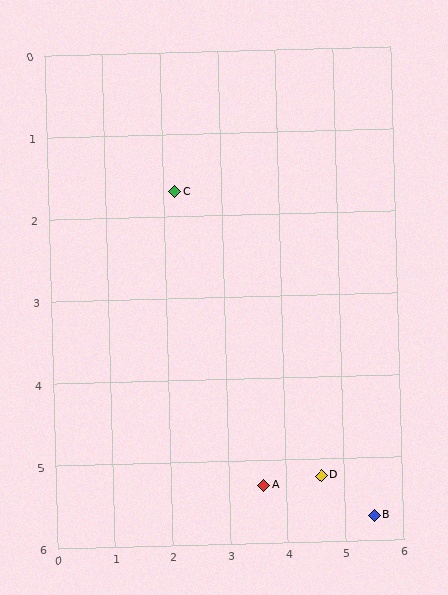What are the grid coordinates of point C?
Point C is at approximately (2.2, 1.7).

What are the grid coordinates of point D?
Point D is at approximately (4.6, 5.2).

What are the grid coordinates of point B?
Point B is at approximately (5.5, 5.7).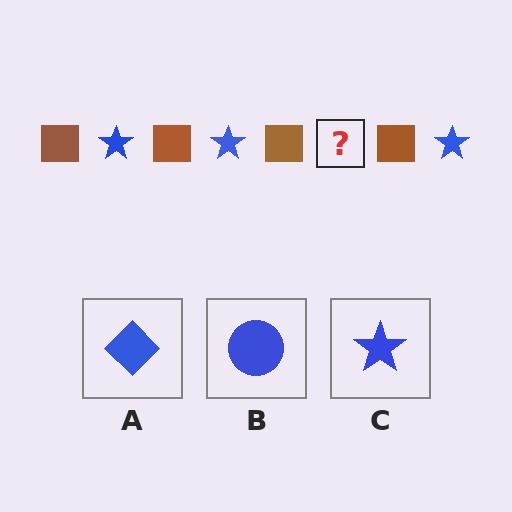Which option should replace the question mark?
Option C.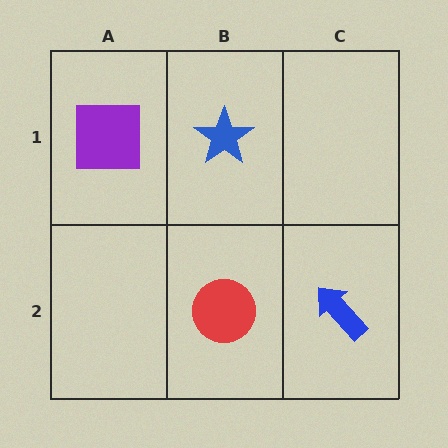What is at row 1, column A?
A purple square.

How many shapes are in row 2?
2 shapes.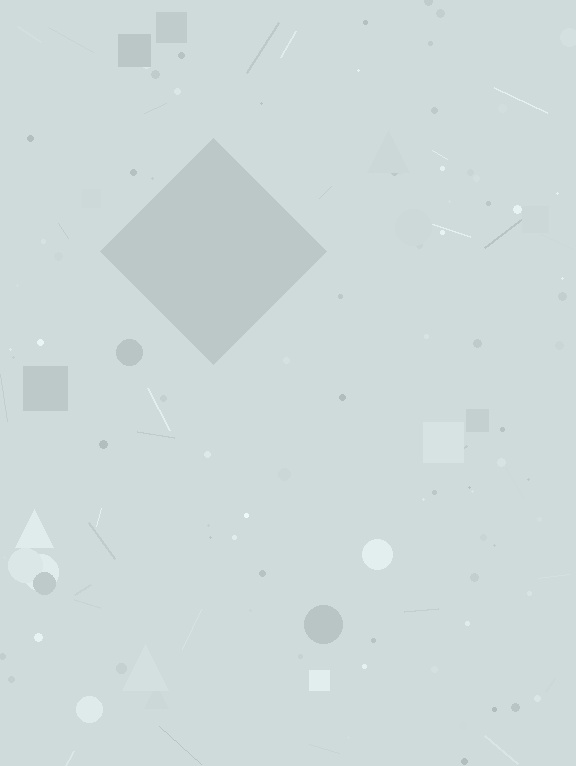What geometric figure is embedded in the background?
A diamond is embedded in the background.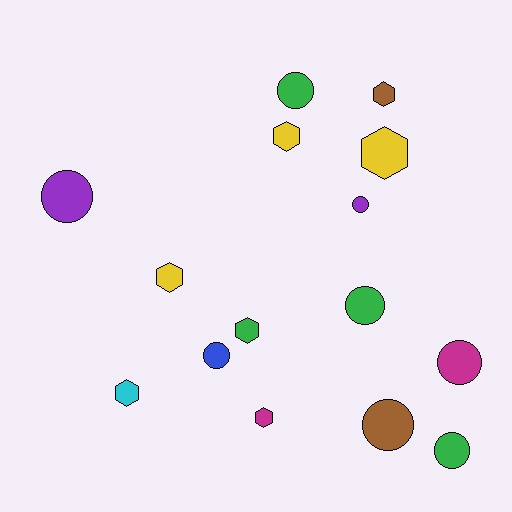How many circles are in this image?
There are 8 circles.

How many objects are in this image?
There are 15 objects.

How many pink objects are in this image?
There are no pink objects.